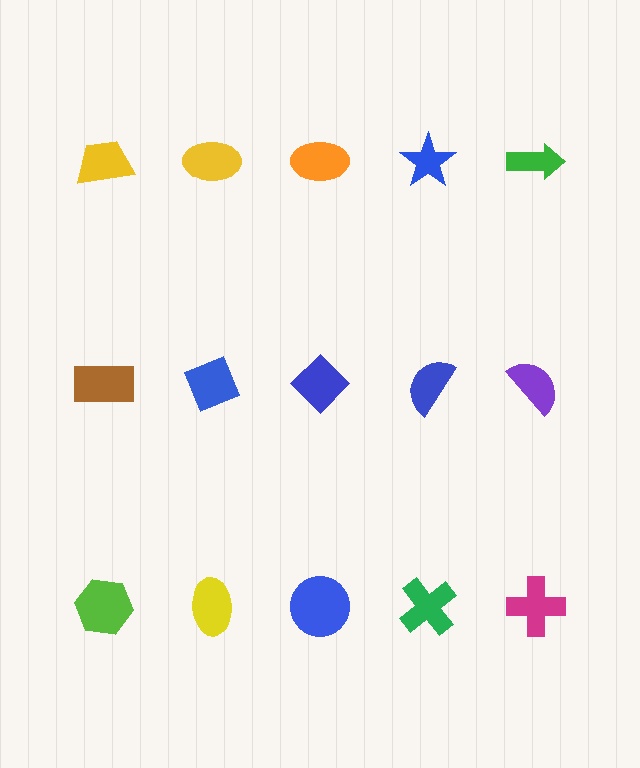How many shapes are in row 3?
5 shapes.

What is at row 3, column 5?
A magenta cross.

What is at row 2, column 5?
A purple semicircle.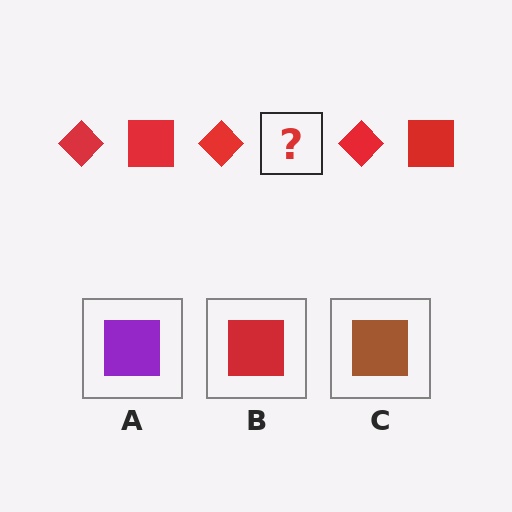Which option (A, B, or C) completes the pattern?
B.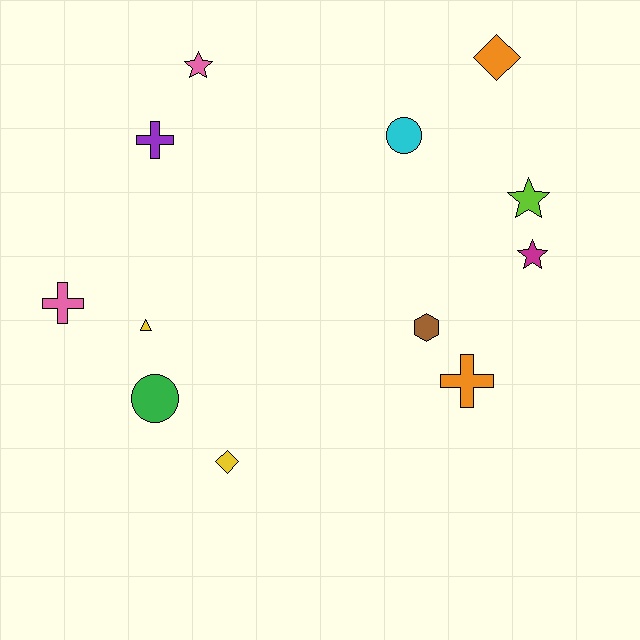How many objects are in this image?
There are 12 objects.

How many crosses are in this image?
There are 3 crosses.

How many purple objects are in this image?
There is 1 purple object.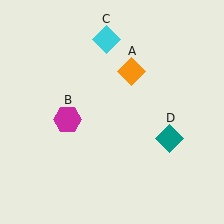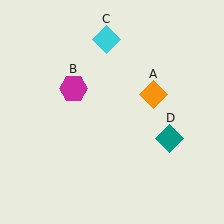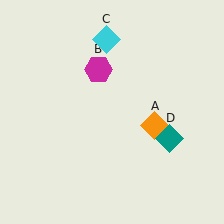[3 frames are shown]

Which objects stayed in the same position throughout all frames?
Cyan diamond (object C) and teal diamond (object D) remained stationary.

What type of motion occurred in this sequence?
The orange diamond (object A), magenta hexagon (object B) rotated clockwise around the center of the scene.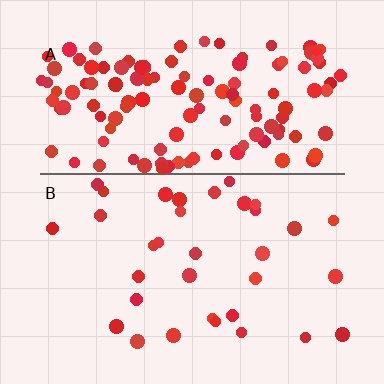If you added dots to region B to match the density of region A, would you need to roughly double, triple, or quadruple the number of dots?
Approximately quadruple.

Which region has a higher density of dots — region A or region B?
A (the top).